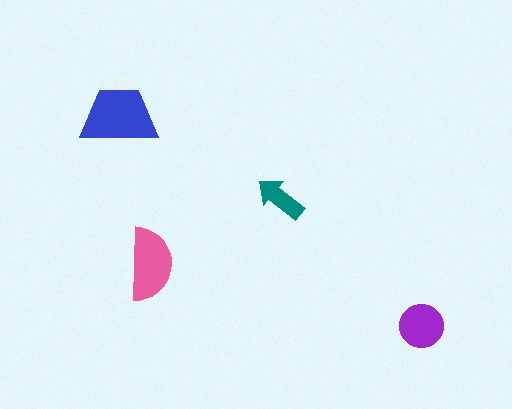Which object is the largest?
The blue trapezoid.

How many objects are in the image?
There are 4 objects in the image.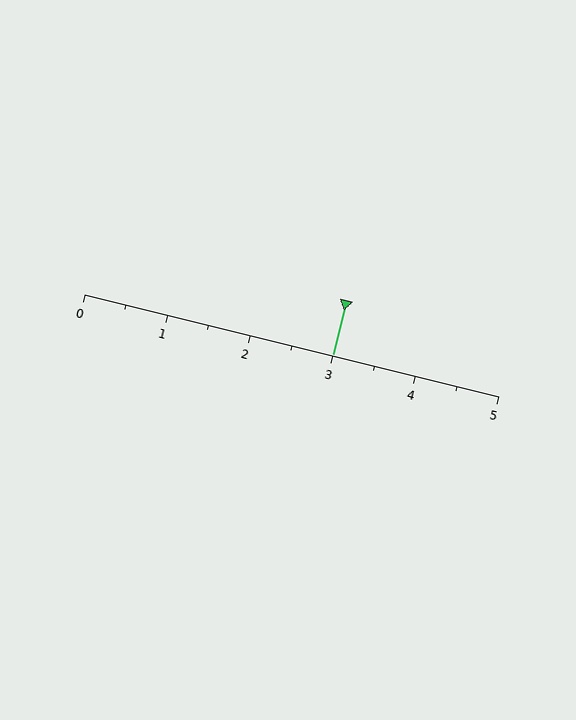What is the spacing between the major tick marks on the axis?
The major ticks are spaced 1 apart.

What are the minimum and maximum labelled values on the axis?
The axis runs from 0 to 5.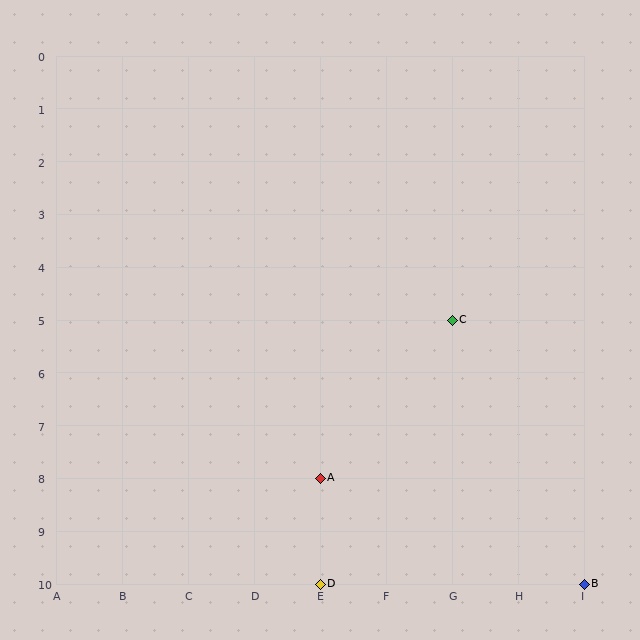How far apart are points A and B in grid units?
Points A and B are 4 columns and 2 rows apart (about 4.5 grid units diagonally).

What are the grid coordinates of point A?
Point A is at grid coordinates (E, 8).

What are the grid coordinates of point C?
Point C is at grid coordinates (G, 5).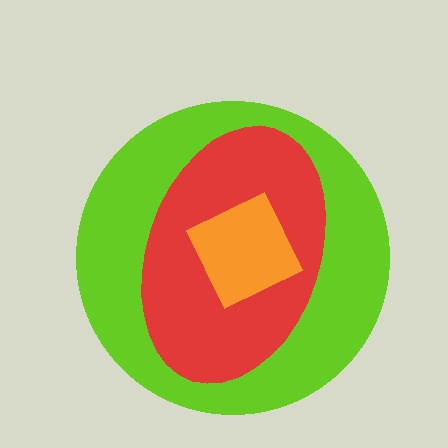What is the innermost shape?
The orange square.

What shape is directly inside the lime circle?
The red ellipse.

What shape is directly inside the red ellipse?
The orange square.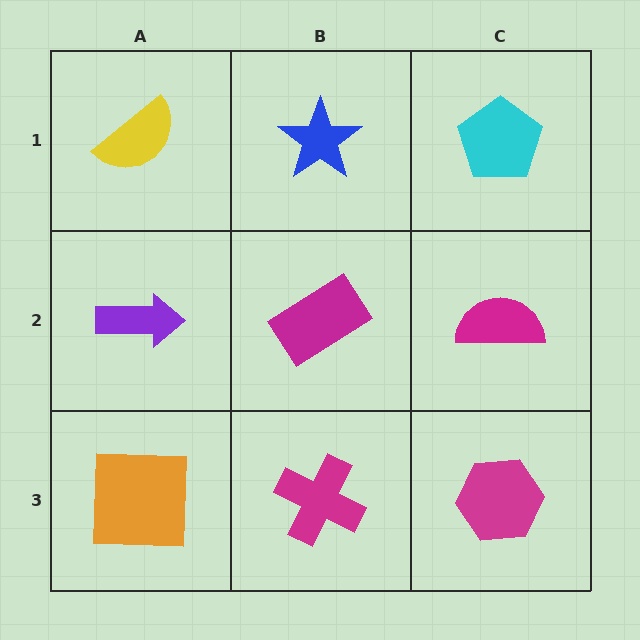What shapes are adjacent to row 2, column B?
A blue star (row 1, column B), a magenta cross (row 3, column B), a purple arrow (row 2, column A), a magenta semicircle (row 2, column C).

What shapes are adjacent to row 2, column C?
A cyan pentagon (row 1, column C), a magenta hexagon (row 3, column C), a magenta rectangle (row 2, column B).